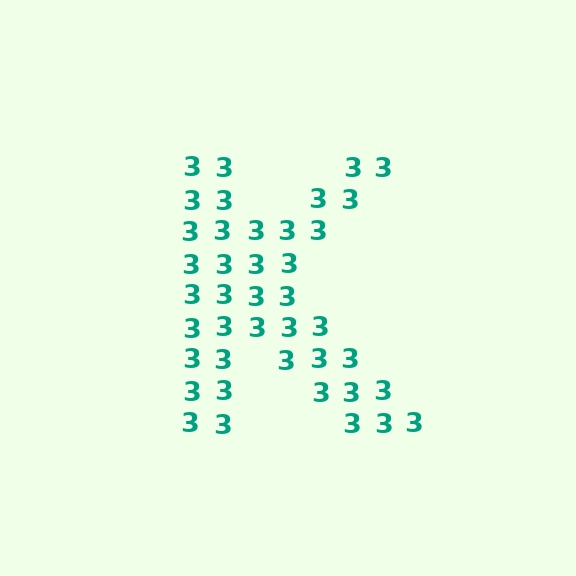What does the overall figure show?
The overall figure shows the letter K.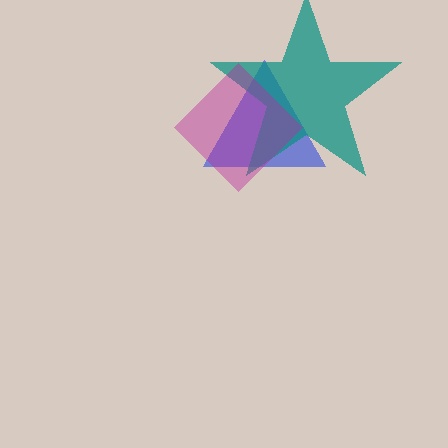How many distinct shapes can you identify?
There are 3 distinct shapes: a blue triangle, a teal star, a magenta diamond.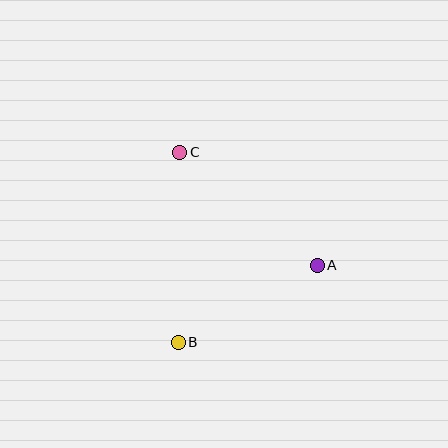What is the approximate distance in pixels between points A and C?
The distance between A and C is approximately 178 pixels.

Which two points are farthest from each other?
Points B and C are farthest from each other.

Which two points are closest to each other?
Points A and B are closest to each other.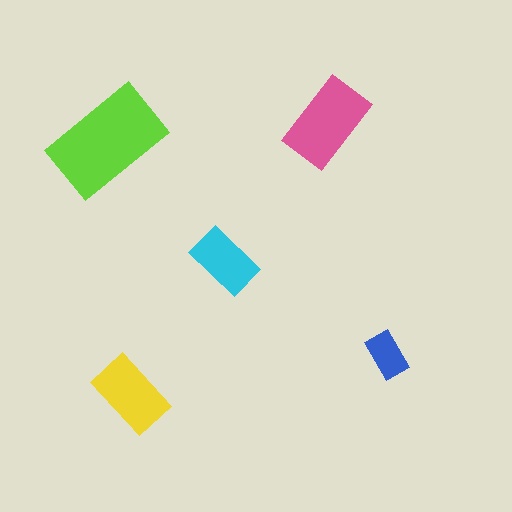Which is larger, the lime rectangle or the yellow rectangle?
The lime one.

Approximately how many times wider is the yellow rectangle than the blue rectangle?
About 1.5 times wider.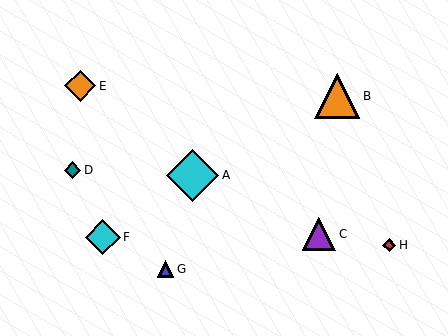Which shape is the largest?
The cyan diamond (labeled A) is the largest.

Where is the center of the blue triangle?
The center of the blue triangle is at (166, 269).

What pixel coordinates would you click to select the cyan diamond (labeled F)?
Click at (103, 237) to select the cyan diamond F.